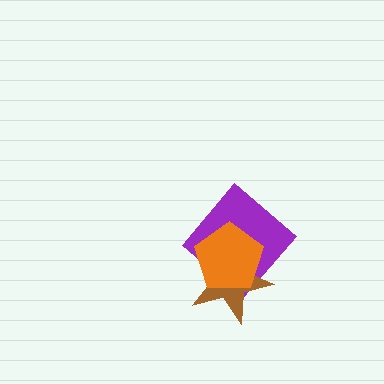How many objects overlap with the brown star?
2 objects overlap with the brown star.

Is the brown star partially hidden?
Yes, it is partially covered by another shape.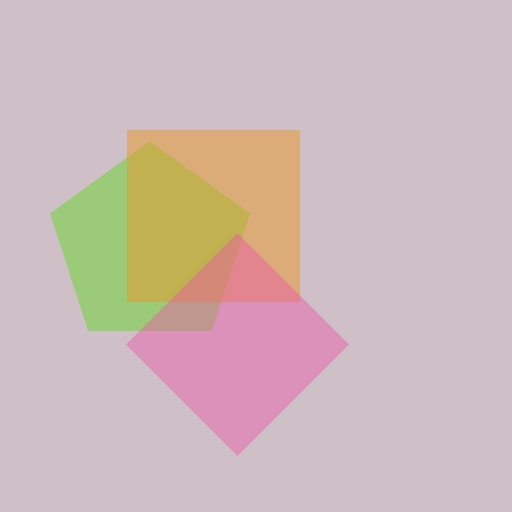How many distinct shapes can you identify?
There are 3 distinct shapes: a lime pentagon, an orange square, a pink diamond.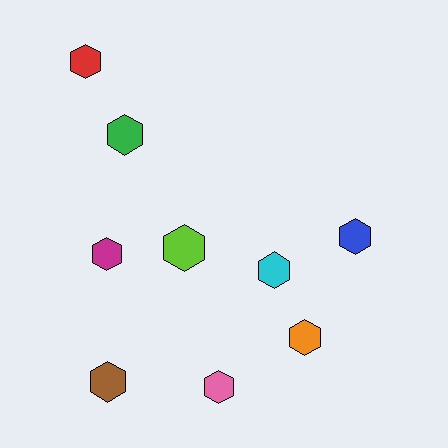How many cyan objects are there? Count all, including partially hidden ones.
There is 1 cyan object.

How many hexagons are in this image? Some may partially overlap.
There are 9 hexagons.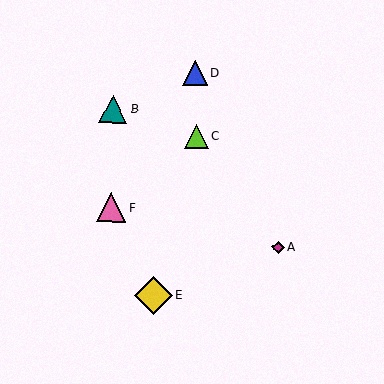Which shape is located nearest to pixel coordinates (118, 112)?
The teal triangle (labeled B) at (113, 109) is nearest to that location.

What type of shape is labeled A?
Shape A is a magenta diamond.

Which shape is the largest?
The yellow diamond (labeled E) is the largest.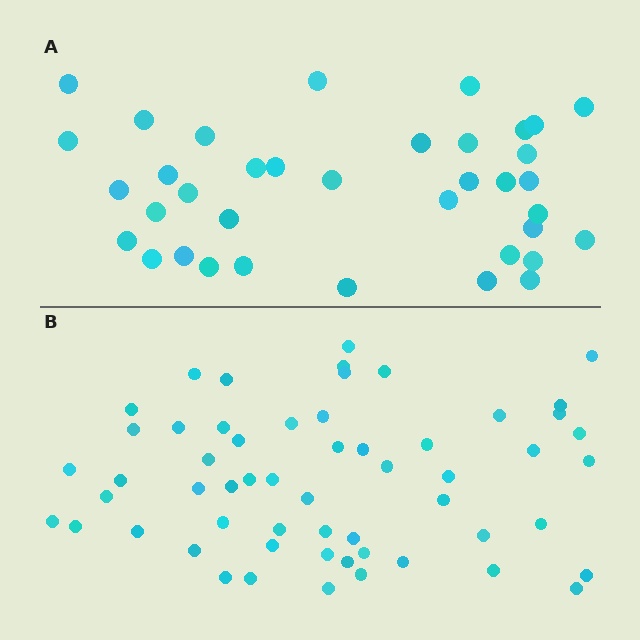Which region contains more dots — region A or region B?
Region B (the bottom region) has more dots.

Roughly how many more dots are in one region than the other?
Region B has approximately 20 more dots than region A.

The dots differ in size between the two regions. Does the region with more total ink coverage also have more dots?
No. Region A has more total ink coverage because its dots are larger, but region B actually contains more individual dots. Total area can be misleading — the number of items is what matters here.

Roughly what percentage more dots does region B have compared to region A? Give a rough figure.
About 55% more.